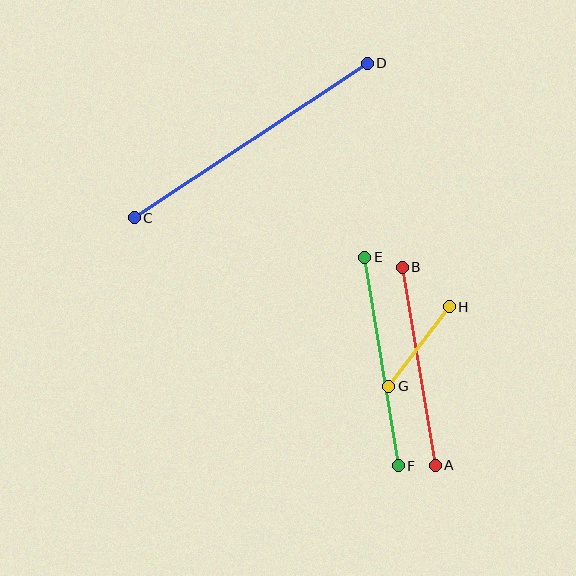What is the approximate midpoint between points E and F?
The midpoint is at approximately (382, 362) pixels.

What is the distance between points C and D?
The distance is approximately 279 pixels.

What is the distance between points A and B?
The distance is approximately 201 pixels.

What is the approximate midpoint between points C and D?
The midpoint is at approximately (251, 141) pixels.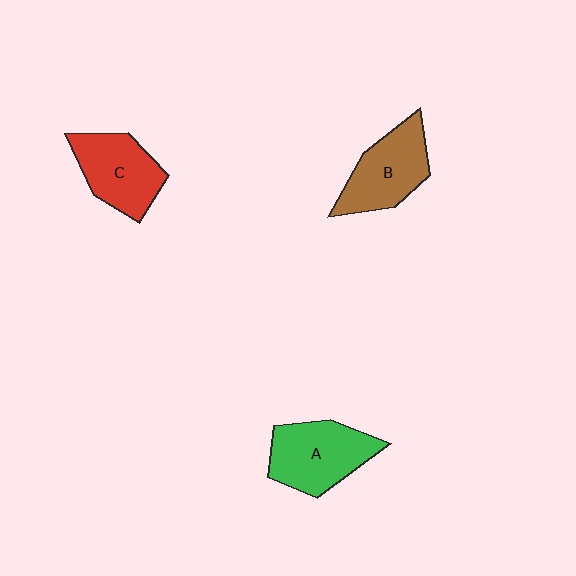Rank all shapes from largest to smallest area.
From largest to smallest: A (green), B (brown), C (red).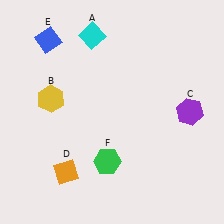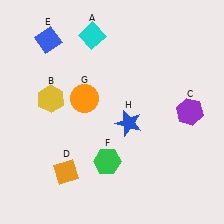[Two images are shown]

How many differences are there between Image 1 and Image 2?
There are 2 differences between the two images.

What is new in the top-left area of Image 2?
An orange circle (G) was added in the top-left area of Image 2.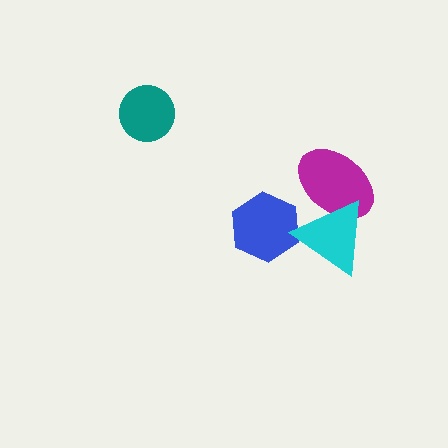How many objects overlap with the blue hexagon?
1 object overlaps with the blue hexagon.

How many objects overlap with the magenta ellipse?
1 object overlaps with the magenta ellipse.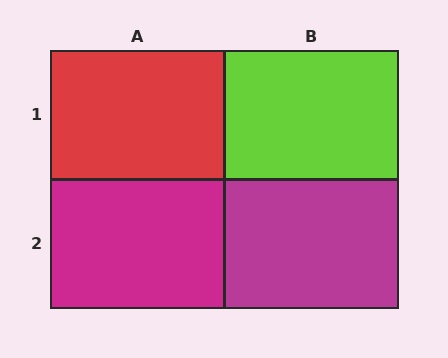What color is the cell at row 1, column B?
Lime.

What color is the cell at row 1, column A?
Red.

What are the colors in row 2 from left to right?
Magenta, magenta.